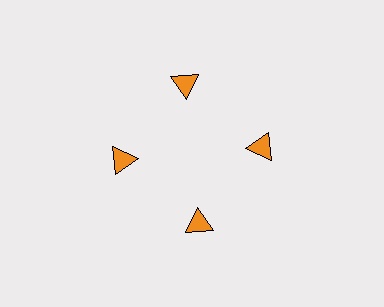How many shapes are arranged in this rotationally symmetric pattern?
There are 4 shapes, arranged in 4 groups of 1.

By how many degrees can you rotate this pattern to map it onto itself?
The pattern maps onto itself every 90 degrees of rotation.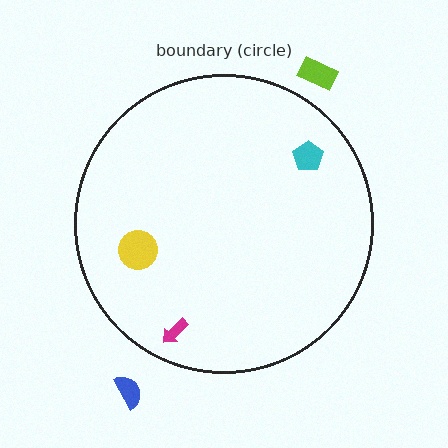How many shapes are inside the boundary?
3 inside, 2 outside.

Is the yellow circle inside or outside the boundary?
Inside.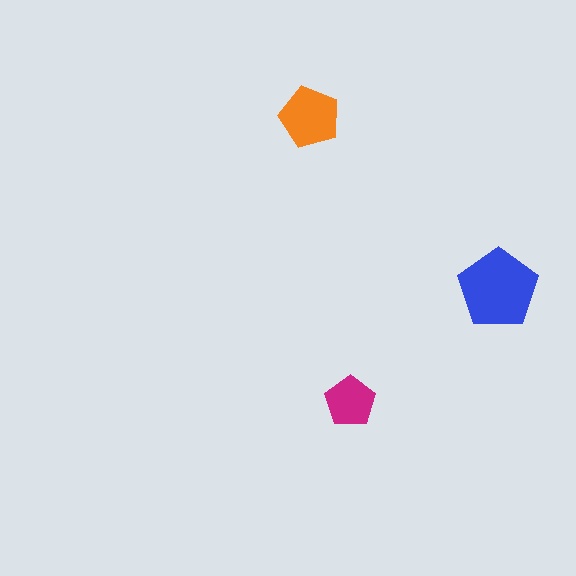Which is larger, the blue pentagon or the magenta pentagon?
The blue one.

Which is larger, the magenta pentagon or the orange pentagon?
The orange one.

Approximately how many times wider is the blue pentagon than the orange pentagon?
About 1.5 times wider.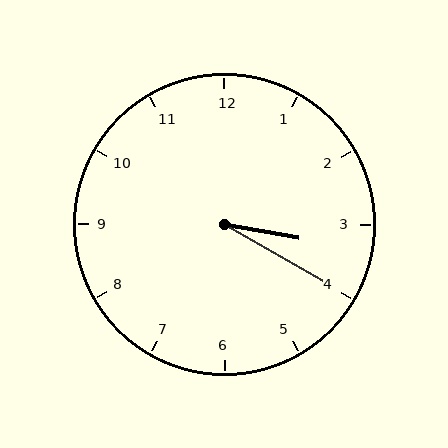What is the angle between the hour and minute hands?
Approximately 20 degrees.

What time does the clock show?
3:20.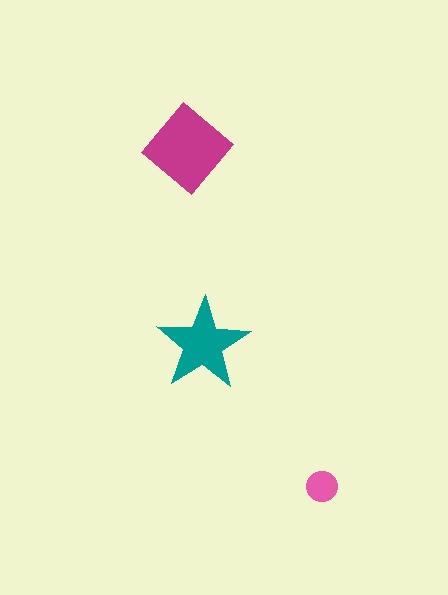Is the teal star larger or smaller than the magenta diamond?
Smaller.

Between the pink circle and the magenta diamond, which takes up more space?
The magenta diamond.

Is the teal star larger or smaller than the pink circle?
Larger.